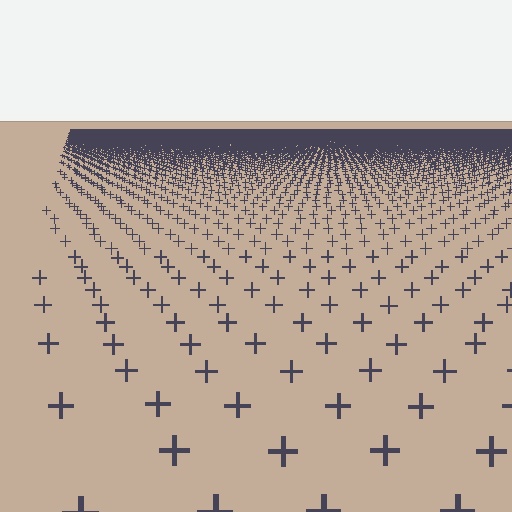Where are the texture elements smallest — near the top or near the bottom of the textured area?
Near the top.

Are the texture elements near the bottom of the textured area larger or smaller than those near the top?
Larger. Near the bottom, elements are closer to the viewer and appear at a bigger on-screen size.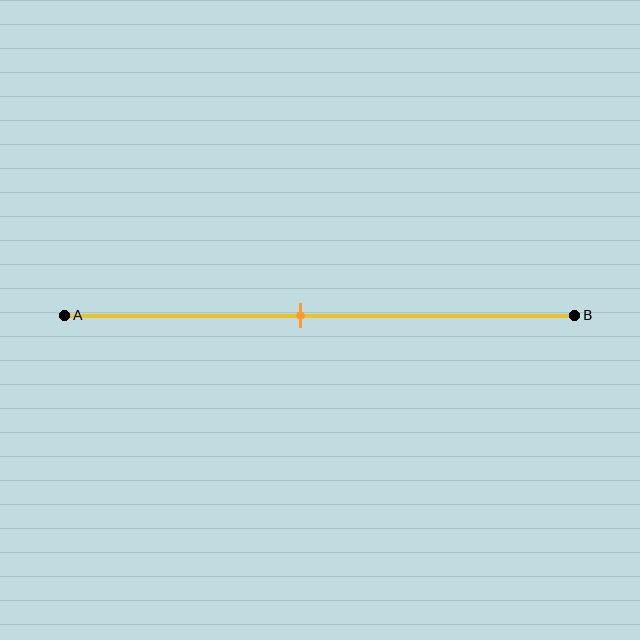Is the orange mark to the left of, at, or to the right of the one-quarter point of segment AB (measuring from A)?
The orange mark is to the right of the one-quarter point of segment AB.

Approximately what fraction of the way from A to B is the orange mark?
The orange mark is approximately 45% of the way from A to B.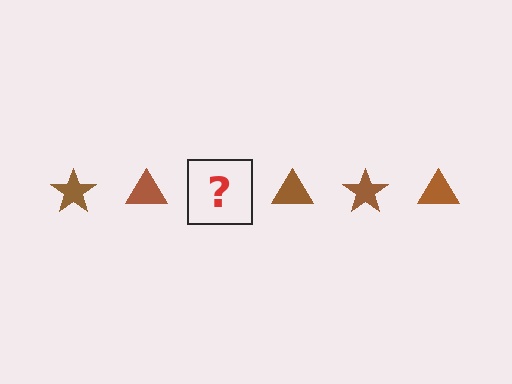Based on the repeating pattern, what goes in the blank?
The blank should be a brown star.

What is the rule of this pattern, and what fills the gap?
The rule is that the pattern cycles through star, triangle shapes in brown. The gap should be filled with a brown star.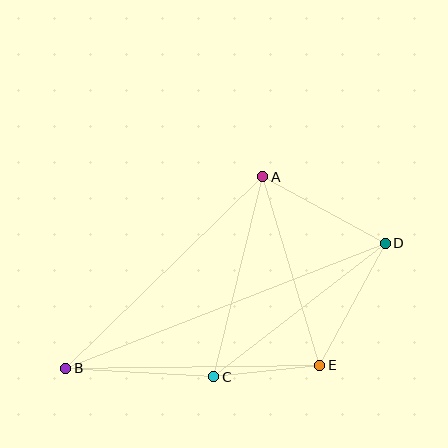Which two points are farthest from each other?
Points B and D are farthest from each other.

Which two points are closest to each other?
Points C and E are closest to each other.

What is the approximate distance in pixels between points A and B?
The distance between A and B is approximately 275 pixels.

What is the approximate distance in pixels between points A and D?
The distance between A and D is approximately 140 pixels.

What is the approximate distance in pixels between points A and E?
The distance between A and E is approximately 197 pixels.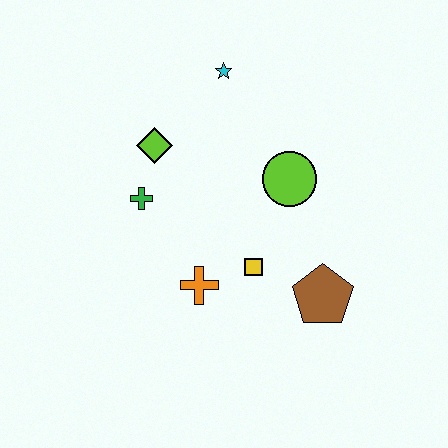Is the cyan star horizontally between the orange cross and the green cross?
No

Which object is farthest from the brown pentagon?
The cyan star is farthest from the brown pentagon.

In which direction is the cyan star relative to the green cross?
The cyan star is above the green cross.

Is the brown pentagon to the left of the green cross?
No